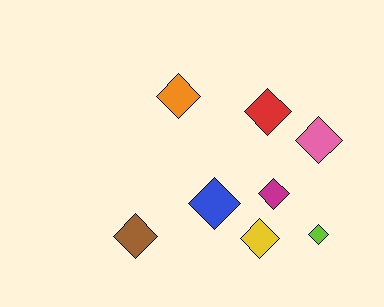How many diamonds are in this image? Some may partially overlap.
There are 8 diamonds.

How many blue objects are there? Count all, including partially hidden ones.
There is 1 blue object.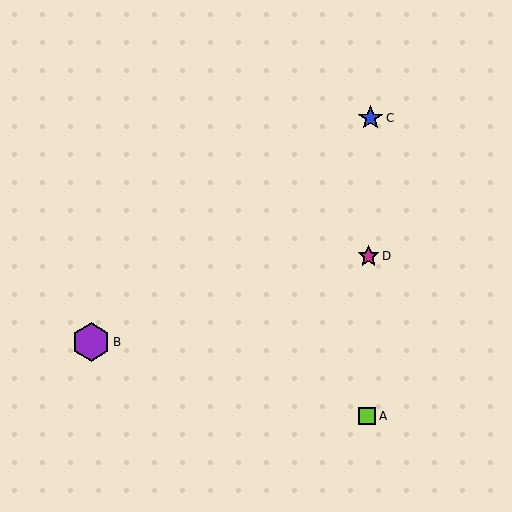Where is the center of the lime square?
The center of the lime square is at (367, 416).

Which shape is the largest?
The purple hexagon (labeled B) is the largest.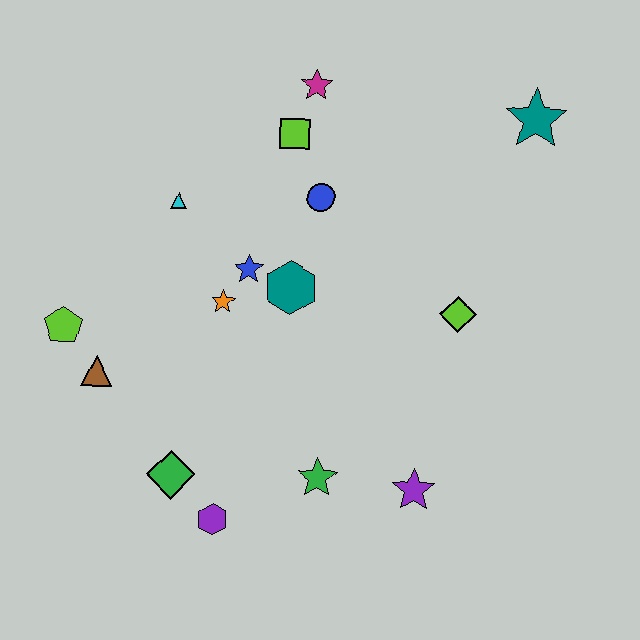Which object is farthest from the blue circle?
The purple hexagon is farthest from the blue circle.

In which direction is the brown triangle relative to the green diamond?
The brown triangle is above the green diamond.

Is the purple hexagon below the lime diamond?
Yes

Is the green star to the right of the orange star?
Yes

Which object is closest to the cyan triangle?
The blue star is closest to the cyan triangle.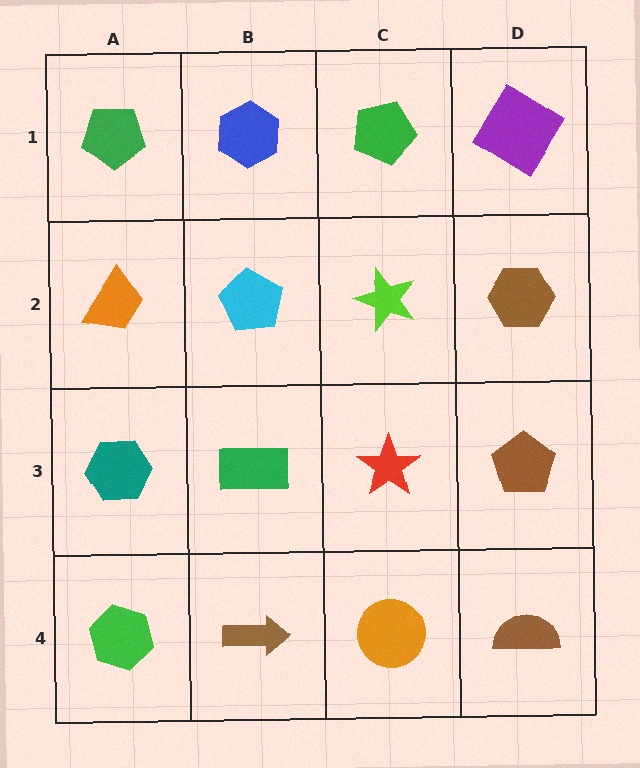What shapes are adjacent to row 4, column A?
A teal hexagon (row 3, column A), a brown arrow (row 4, column B).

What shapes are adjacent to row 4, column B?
A green rectangle (row 3, column B), a green hexagon (row 4, column A), an orange circle (row 4, column C).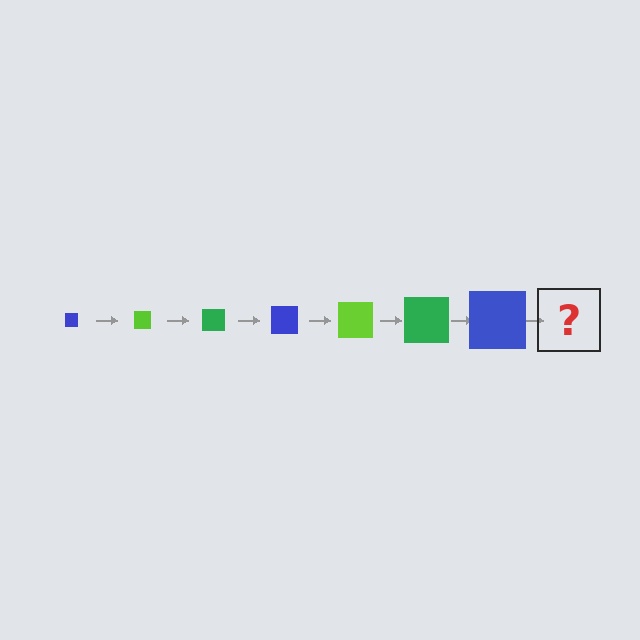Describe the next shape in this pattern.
It should be a lime square, larger than the previous one.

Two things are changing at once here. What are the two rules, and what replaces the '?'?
The two rules are that the square grows larger each step and the color cycles through blue, lime, and green. The '?' should be a lime square, larger than the previous one.